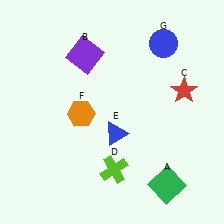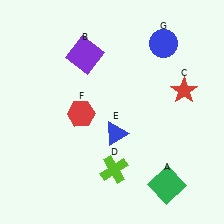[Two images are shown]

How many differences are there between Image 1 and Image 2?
There is 1 difference between the two images.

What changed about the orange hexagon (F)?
In Image 1, F is orange. In Image 2, it changed to red.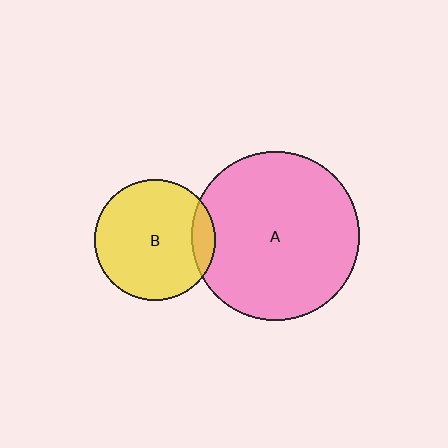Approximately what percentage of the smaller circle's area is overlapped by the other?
Approximately 10%.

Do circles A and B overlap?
Yes.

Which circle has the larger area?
Circle A (pink).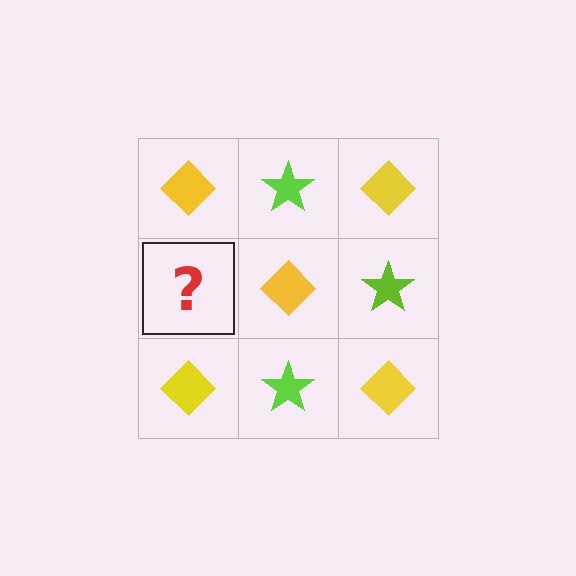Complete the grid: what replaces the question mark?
The question mark should be replaced with a lime star.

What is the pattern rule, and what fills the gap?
The rule is that it alternates yellow diamond and lime star in a checkerboard pattern. The gap should be filled with a lime star.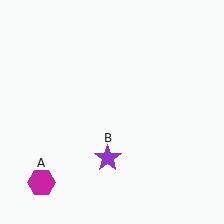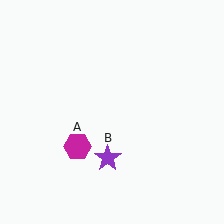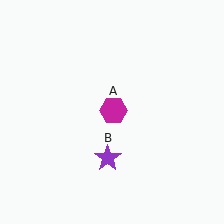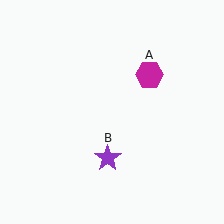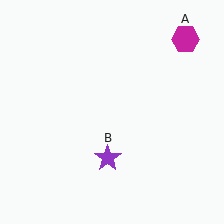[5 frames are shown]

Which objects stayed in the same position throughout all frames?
Purple star (object B) remained stationary.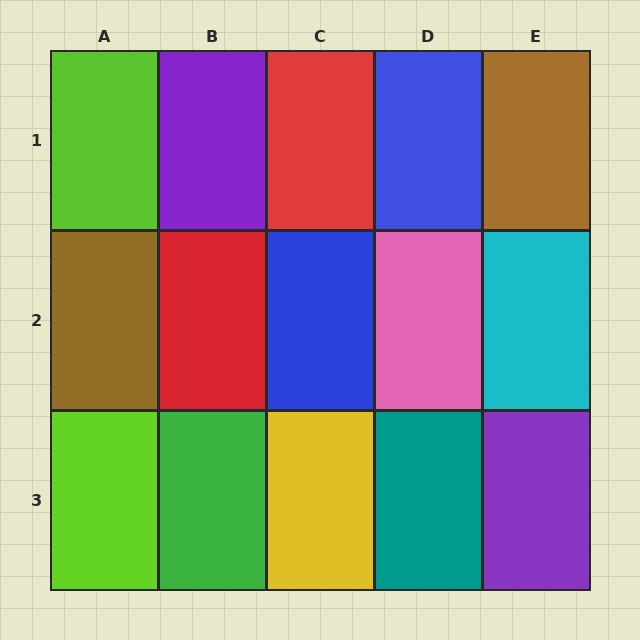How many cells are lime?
2 cells are lime.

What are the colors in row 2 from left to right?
Brown, red, blue, pink, cyan.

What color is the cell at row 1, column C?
Red.